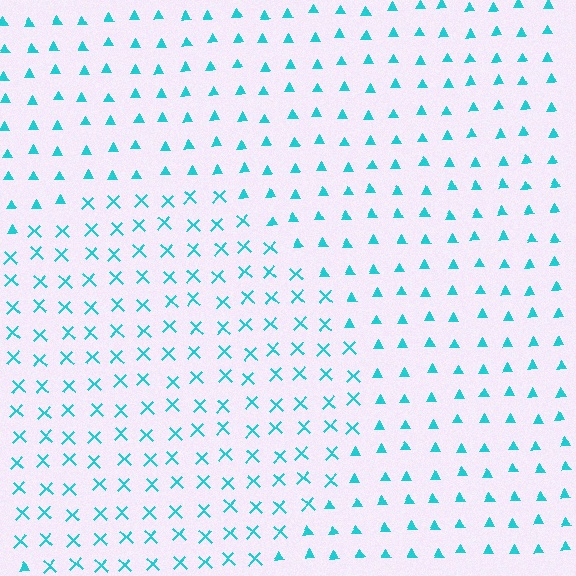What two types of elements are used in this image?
The image uses X marks inside the circle region and triangles outside it.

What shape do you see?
I see a circle.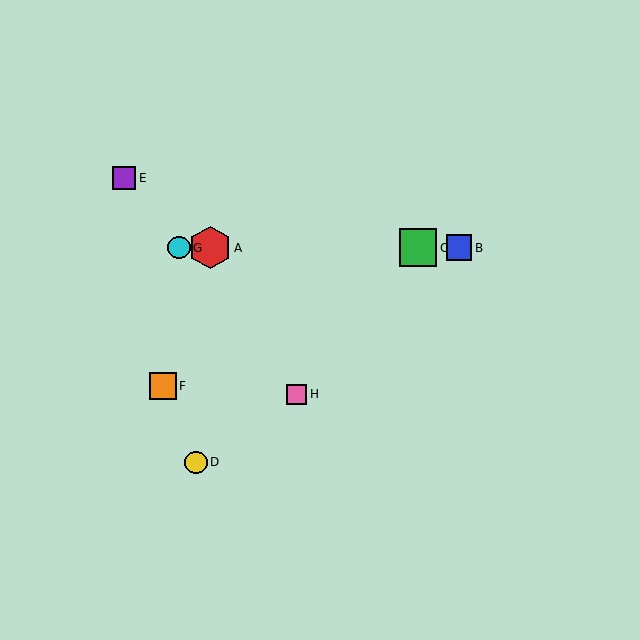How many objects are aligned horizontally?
4 objects (A, B, C, G) are aligned horizontally.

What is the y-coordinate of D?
Object D is at y≈462.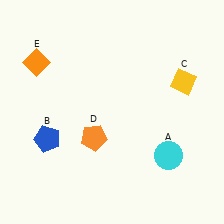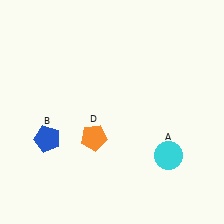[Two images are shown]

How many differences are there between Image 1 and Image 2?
There are 2 differences between the two images.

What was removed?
The yellow diamond (C), the orange diamond (E) were removed in Image 2.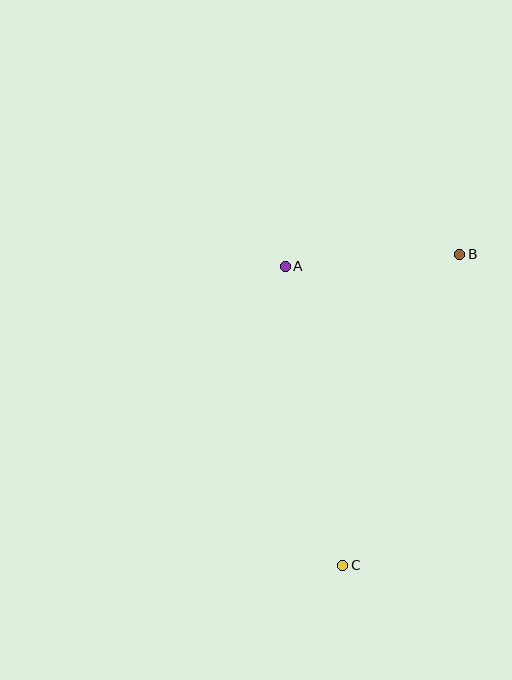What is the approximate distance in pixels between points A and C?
The distance between A and C is approximately 304 pixels.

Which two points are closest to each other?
Points A and B are closest to each other.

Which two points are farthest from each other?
Points B and C are farthest from each other.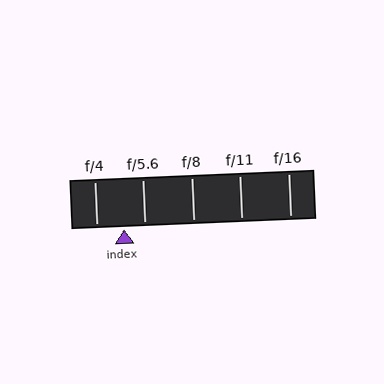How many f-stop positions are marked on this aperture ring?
There are 5 f-stop positions marked.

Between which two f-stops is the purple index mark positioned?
The index mark is between f/4 and f/5.6.